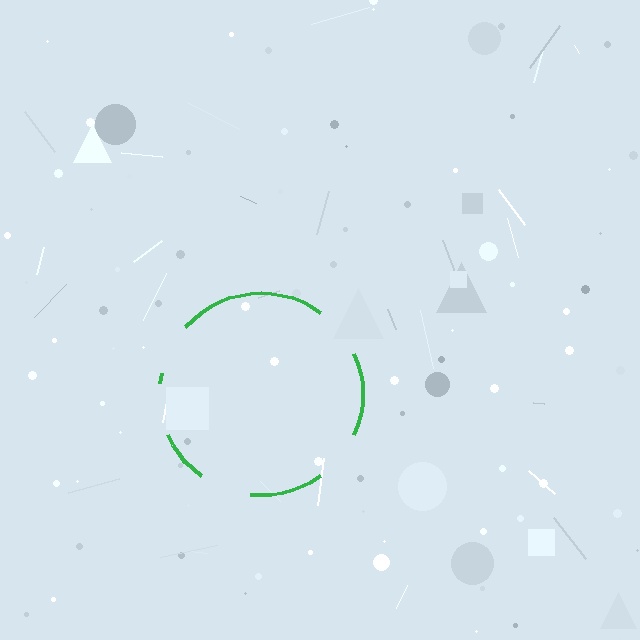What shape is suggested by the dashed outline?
The dashed outline suggests a circle.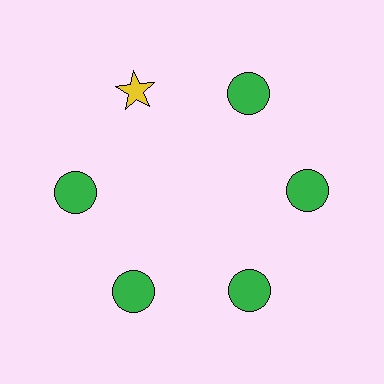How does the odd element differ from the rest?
It differs in both color (yellow instead of green) and shape (star instead of circle).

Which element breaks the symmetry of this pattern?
The yellow star at roughly the 11 o'clock position breaks the symmetry. All other shapes are green circles.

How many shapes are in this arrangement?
There are 6 shapes arranged in a ring pattern.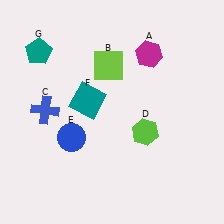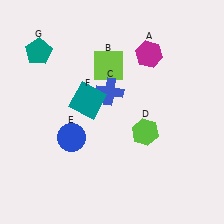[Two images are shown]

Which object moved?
The blue cross (C) moved right.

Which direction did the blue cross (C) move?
The blue cross (C) moved right.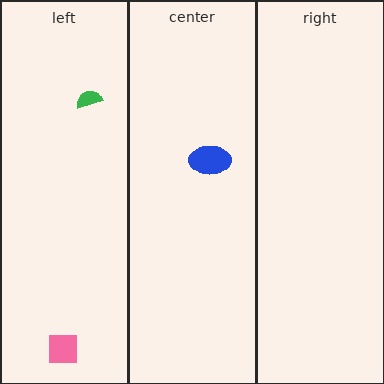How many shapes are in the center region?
1.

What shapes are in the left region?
The pink square, the green semicircle.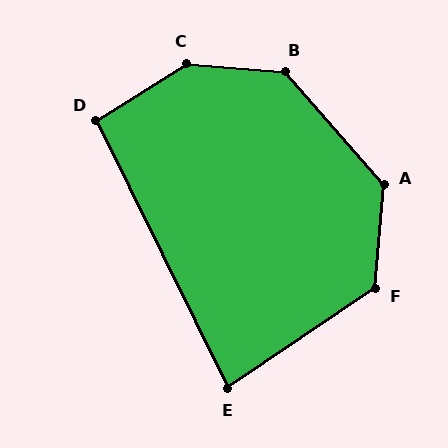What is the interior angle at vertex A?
Approximately 135 degrees (obtuse).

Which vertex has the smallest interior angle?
E, at approximately 82 degrees.